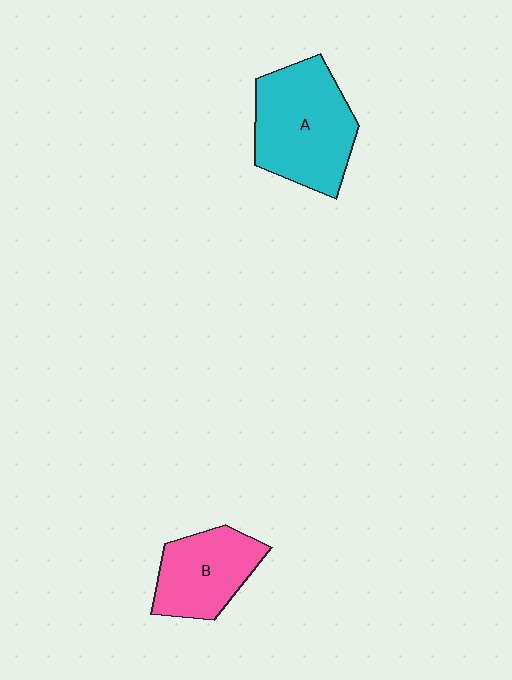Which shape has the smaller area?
Shape B (pink).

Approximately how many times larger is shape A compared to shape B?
Approximately 1.4 times.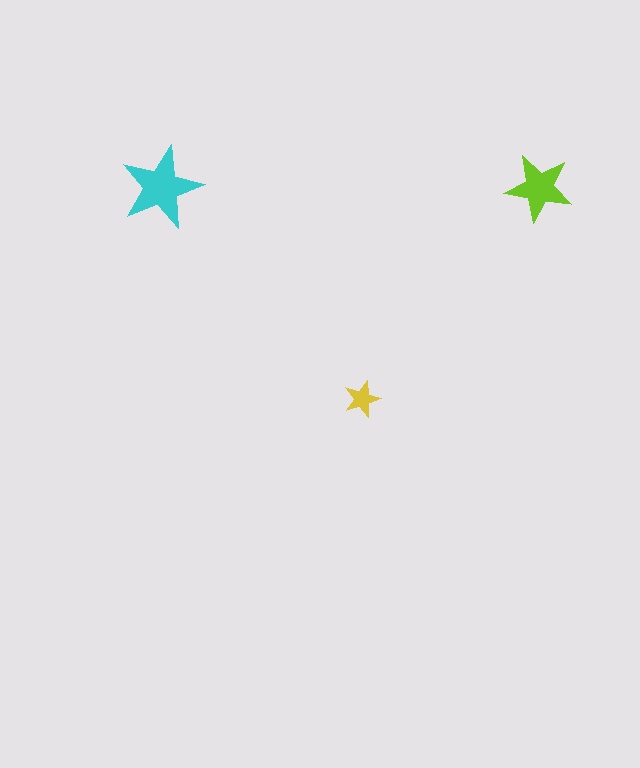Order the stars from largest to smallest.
the cyan one, the lime one, the yellow one.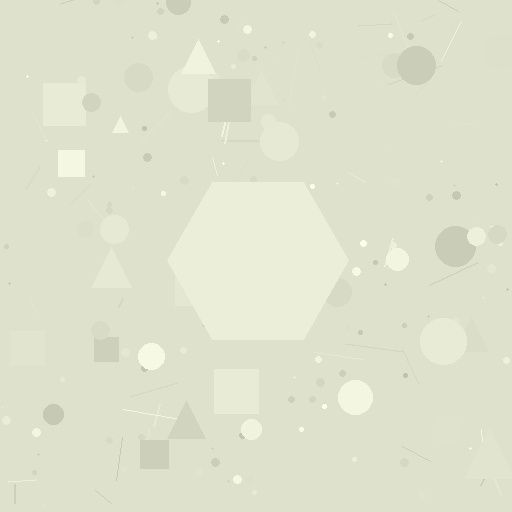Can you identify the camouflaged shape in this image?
The camouflaged shape is a hexagon.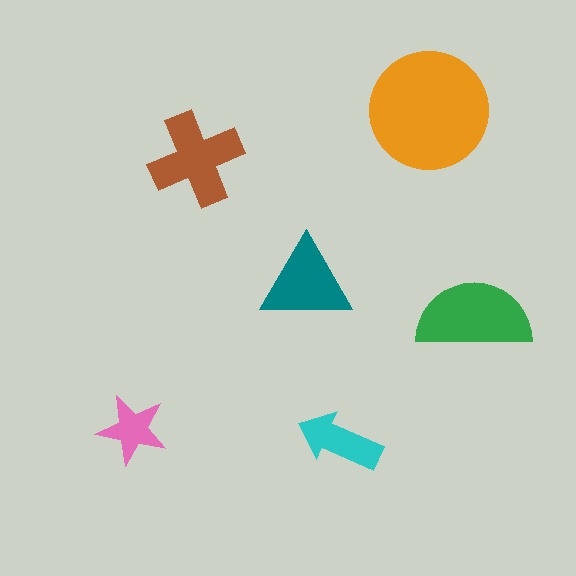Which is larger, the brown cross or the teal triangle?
The brown cross.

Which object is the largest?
The orange circle.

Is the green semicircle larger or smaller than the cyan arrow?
Larger.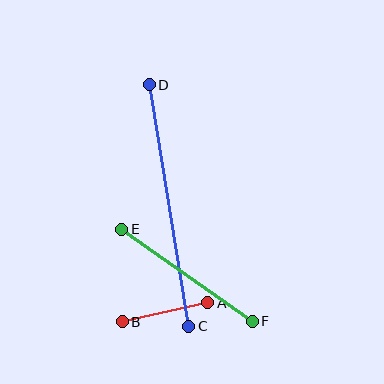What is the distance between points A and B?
The distance is approximately 87 pixels.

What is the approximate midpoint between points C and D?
The midpoint is at approximately (169, 206) pixels.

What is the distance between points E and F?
The distance is approximately 160 pixels.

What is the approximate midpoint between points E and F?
The midpoint is at approximately (187, 275) pixels.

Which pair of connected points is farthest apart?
Points C and D are farthest apart.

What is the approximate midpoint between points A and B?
The midpoint is at approximately (165, 312) pixels.